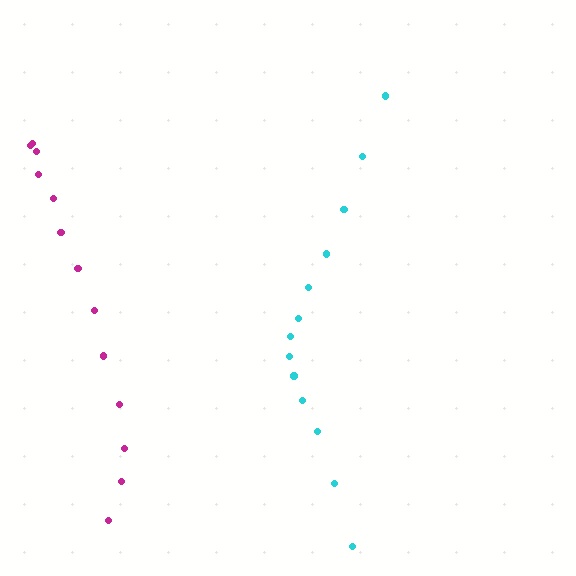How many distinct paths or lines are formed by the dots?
There are 2 distinct paths.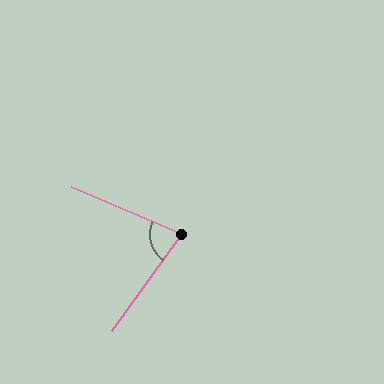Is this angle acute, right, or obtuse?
It is acute.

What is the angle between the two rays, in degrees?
Approximately 77 degrees.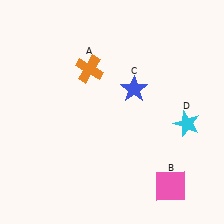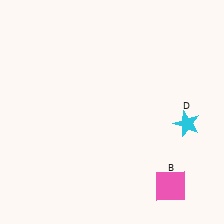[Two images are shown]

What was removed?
The blue star (C), the orange cross (A) were removed in Image 2.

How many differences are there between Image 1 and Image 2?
There are 2 differences between the two images.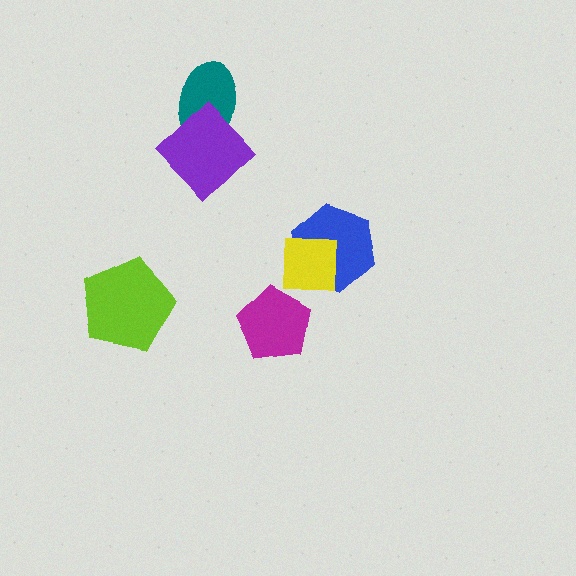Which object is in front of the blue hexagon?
The yellow square is in front of the blue hexagon.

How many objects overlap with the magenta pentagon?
0 objects overlap with the magenta pentagon.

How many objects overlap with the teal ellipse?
1 object overlaps with the teal ellipse.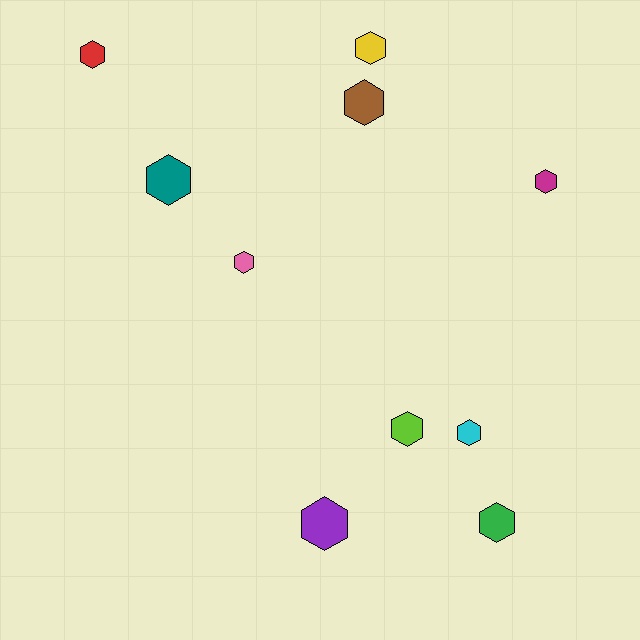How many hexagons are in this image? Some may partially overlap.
There are 10 hexagons.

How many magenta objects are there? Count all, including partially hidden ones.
There is 1 magenta object.